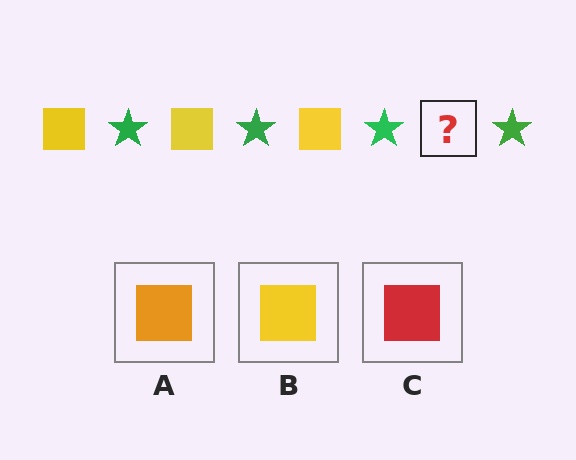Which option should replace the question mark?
Option B.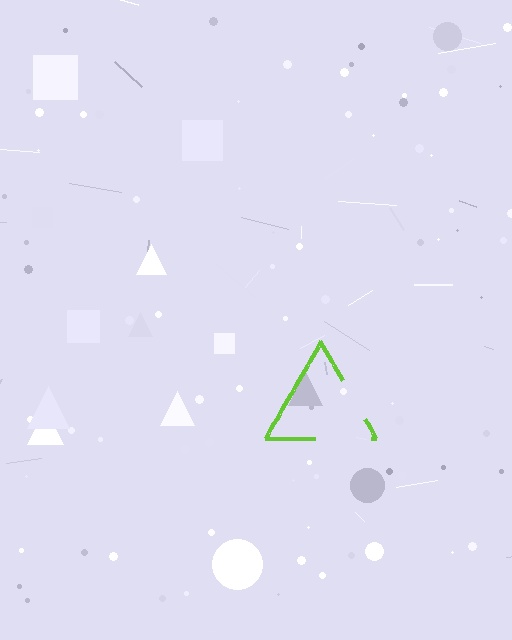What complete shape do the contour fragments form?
The contour fragments form a triangle.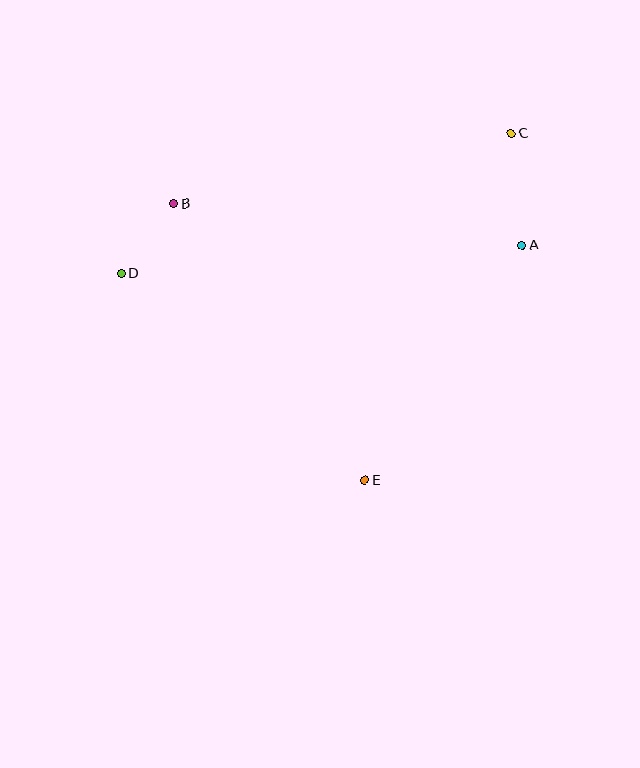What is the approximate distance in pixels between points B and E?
The distance between B and E is approximately 337 pixels.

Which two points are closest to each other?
Points B and D are closest to each other.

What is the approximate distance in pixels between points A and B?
The distance between A and B is approximately 351 pixels.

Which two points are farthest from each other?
Points C and D are farthest from each other.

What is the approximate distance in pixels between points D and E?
The distance between D and E is approximately 319 pixels.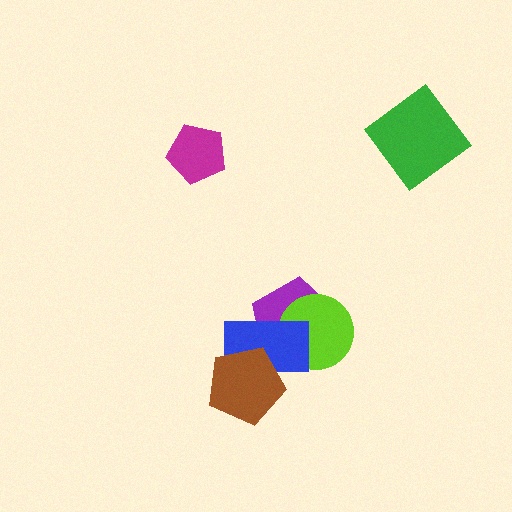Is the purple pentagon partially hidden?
Yes, it is partially covered by another shape.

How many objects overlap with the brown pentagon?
1 object overlaps with the brown pentagon.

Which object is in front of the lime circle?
The blue rectangle is in front of the lime circle.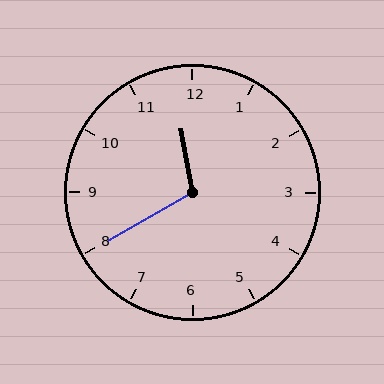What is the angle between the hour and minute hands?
Approximately 110 degrees.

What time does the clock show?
11:40.